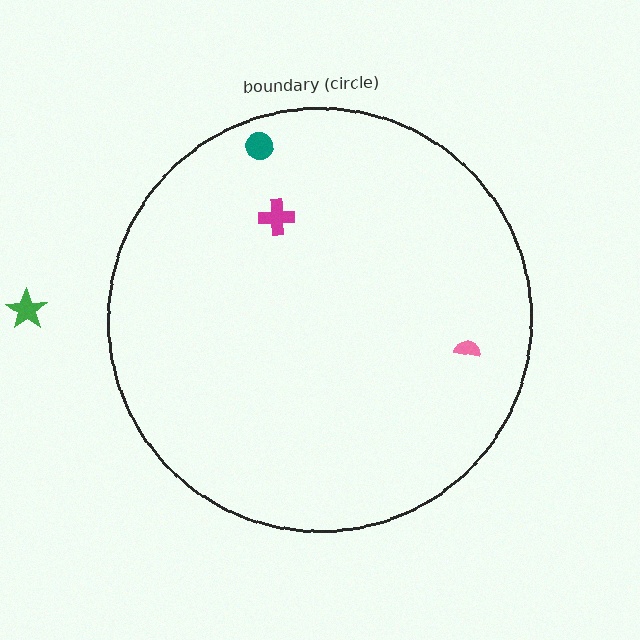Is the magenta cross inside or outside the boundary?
Inside.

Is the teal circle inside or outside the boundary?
Inside.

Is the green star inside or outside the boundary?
Outside.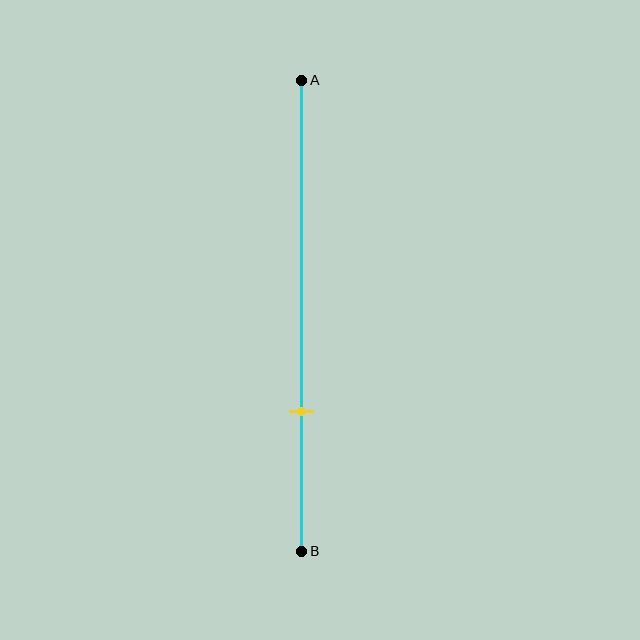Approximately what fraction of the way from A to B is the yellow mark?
The yellow mark is approximately 70% of the way from A to B.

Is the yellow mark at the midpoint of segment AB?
No, the mark is at about 70% from A, not at the 50% midpoint.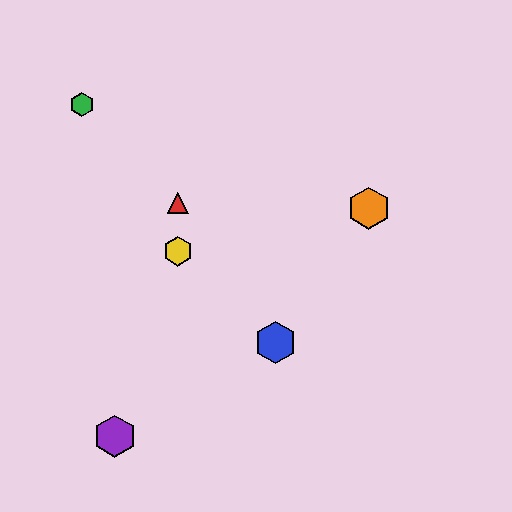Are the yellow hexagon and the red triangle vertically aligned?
Yes, both are at x≈178.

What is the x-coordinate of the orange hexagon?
The orange hexagon is at x≈369.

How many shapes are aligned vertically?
2 shapes (the red triangle, the yellow hexagon) are aligned vertically.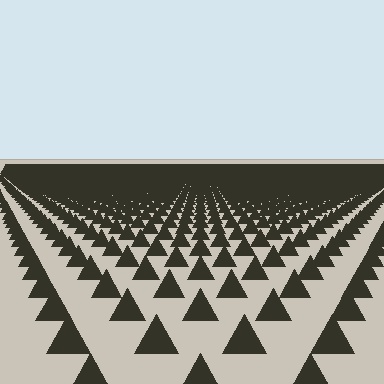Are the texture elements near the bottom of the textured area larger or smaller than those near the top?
Larger. Near the bottom, elements are closer to the viewer and appear at a bigger on-screen size.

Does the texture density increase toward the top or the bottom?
Density increases toward the top.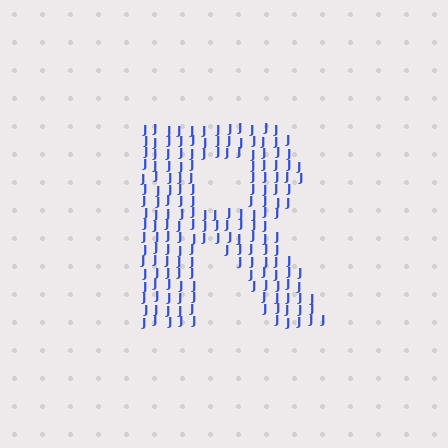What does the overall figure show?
The overall figure shows the letter R.